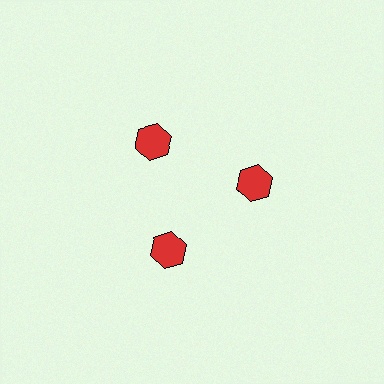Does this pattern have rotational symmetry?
Yes, this pattern has 3-fold rotational symmetry. It looks the same after rotating 120 degrees around the center.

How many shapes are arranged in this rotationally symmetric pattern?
There are 3 shapes, arranged in 3 groups of 1.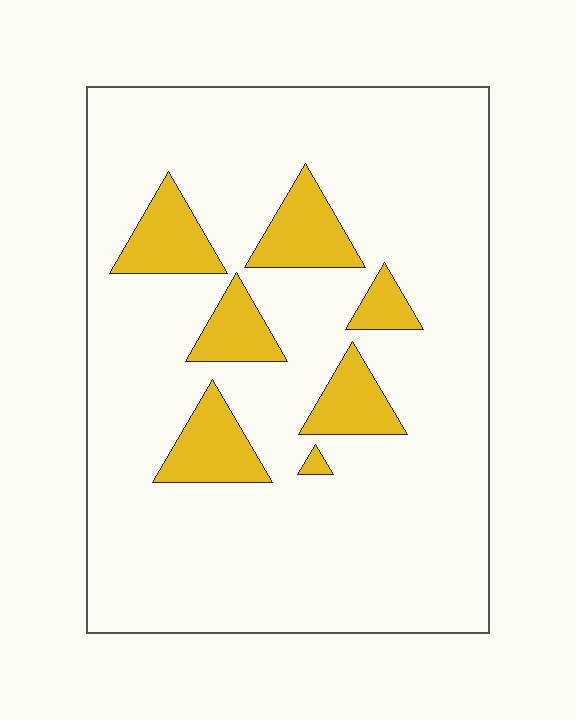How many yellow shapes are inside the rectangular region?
7.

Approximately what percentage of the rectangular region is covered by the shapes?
Approximately 15%.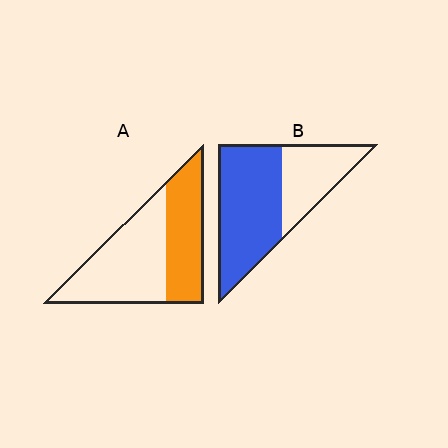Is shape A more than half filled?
No.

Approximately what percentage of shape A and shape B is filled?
A is approximately 40% and B is approximately 65%.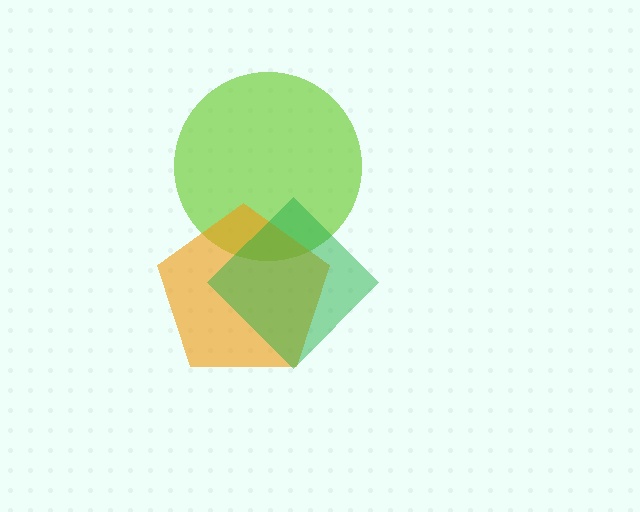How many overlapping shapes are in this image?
There are 3 overlapping shapes in the image.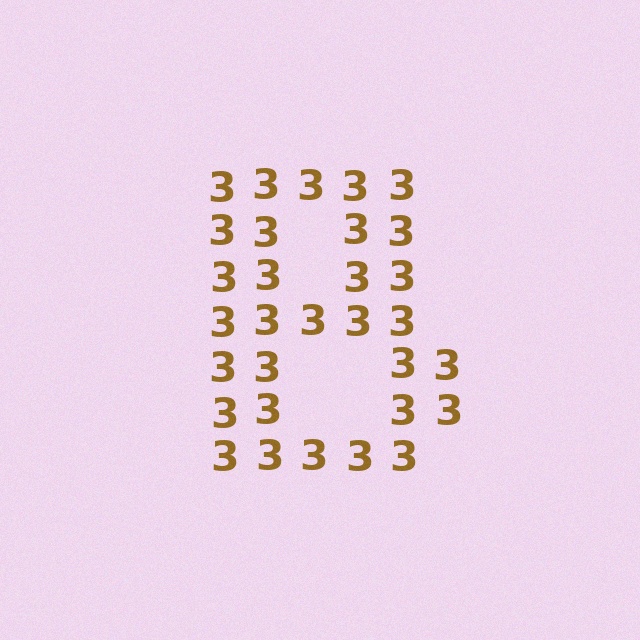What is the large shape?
The large shape is the letter B.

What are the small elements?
The small elements are digit 3's.